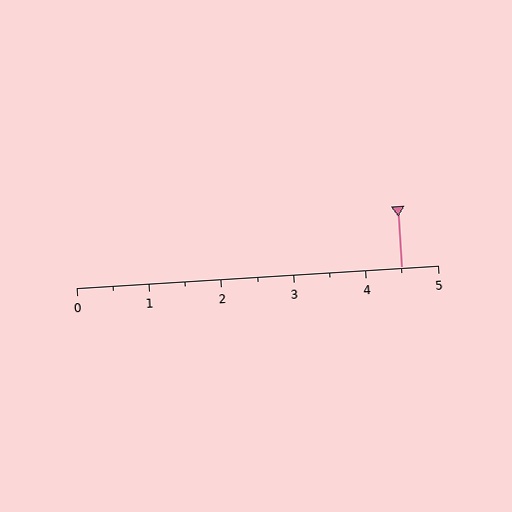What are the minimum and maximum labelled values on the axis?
The axis runs from 0 to 5.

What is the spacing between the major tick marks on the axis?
The major ticks are spaced 1 apart.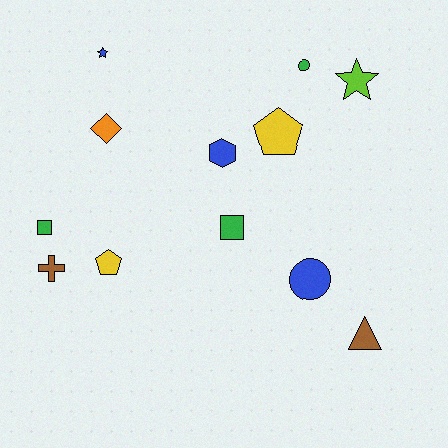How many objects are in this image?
There are 12 objects.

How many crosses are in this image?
There is 1 cross.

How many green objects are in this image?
There are 3 green objects.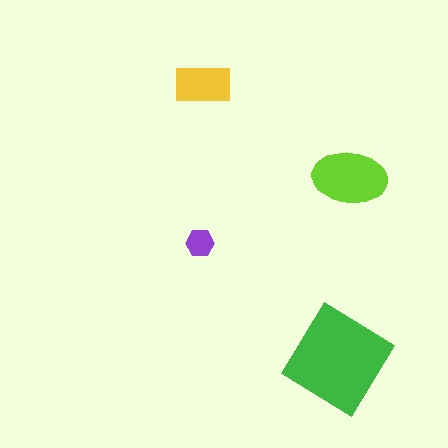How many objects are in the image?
There are 4 objects in the image.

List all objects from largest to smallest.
The green diamond, the lime ellipse, the yellow rectangle, the purple hexagon.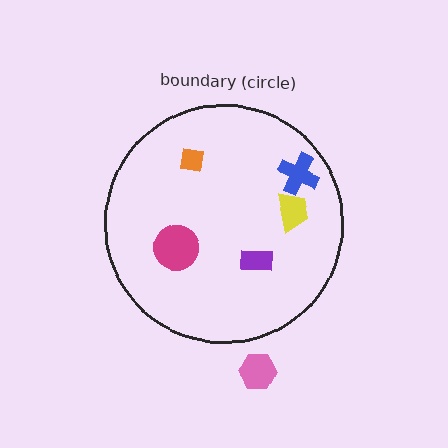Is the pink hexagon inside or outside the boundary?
Outside.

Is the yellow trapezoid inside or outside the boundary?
Inside.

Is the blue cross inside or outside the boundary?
Inside.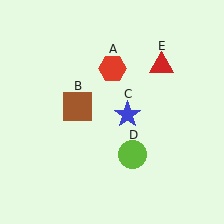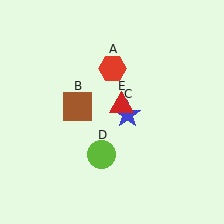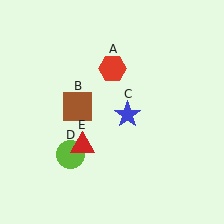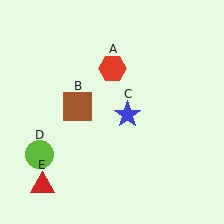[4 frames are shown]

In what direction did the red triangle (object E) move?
The red triangle (object E) moved down and to the left.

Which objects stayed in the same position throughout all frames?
Red hexagon (object A) and brown square (object B) and blue star (object C) remained stationary.